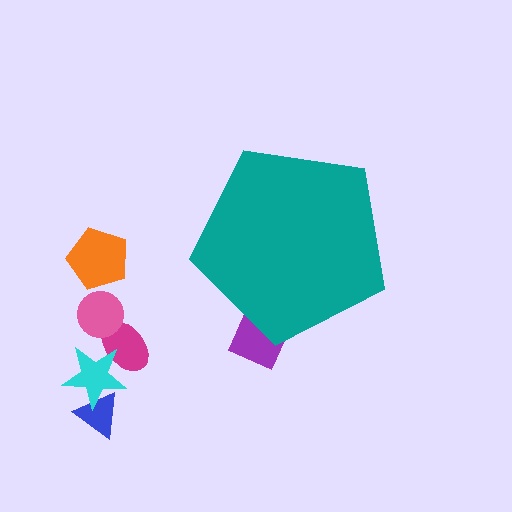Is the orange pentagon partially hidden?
No, the orange pentagon is fully visible.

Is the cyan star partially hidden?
No, the cyan star is fully visible.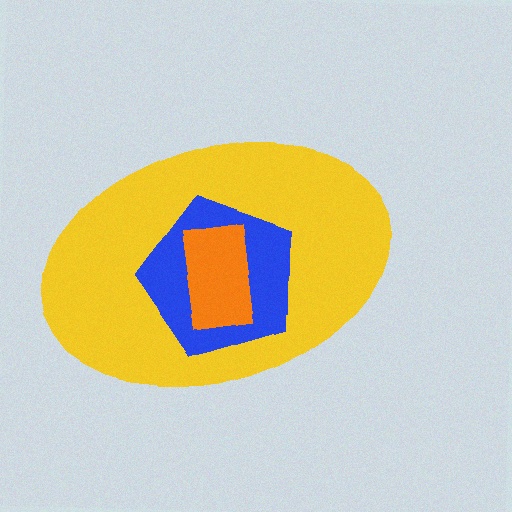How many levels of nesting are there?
3.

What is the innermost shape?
The orange rectangle.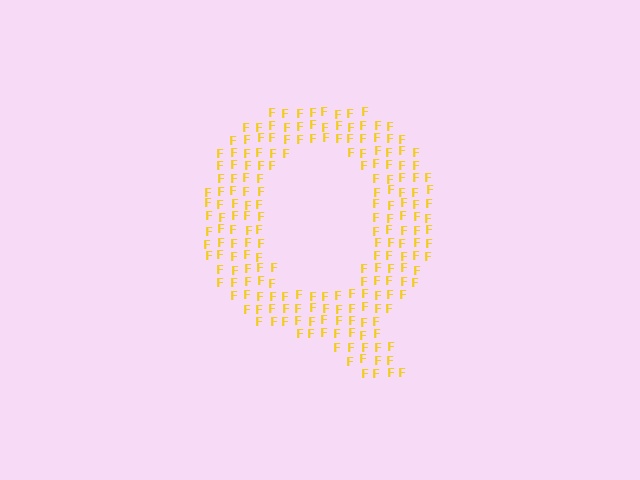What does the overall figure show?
The overall figure shows the letter Q.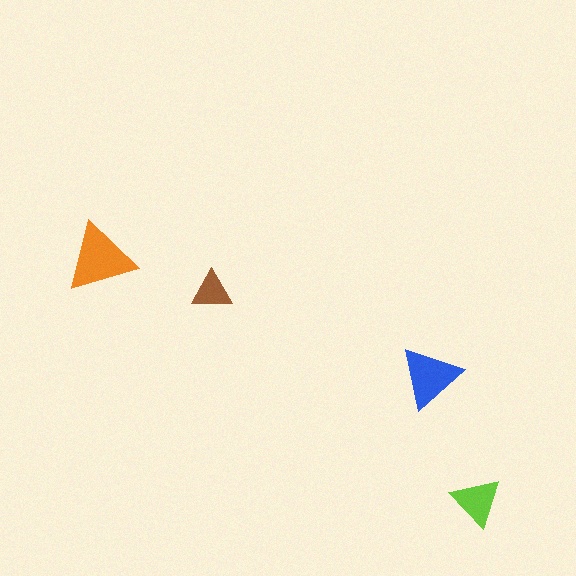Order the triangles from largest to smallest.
the orange one, the blue one, the lime one, the brown one.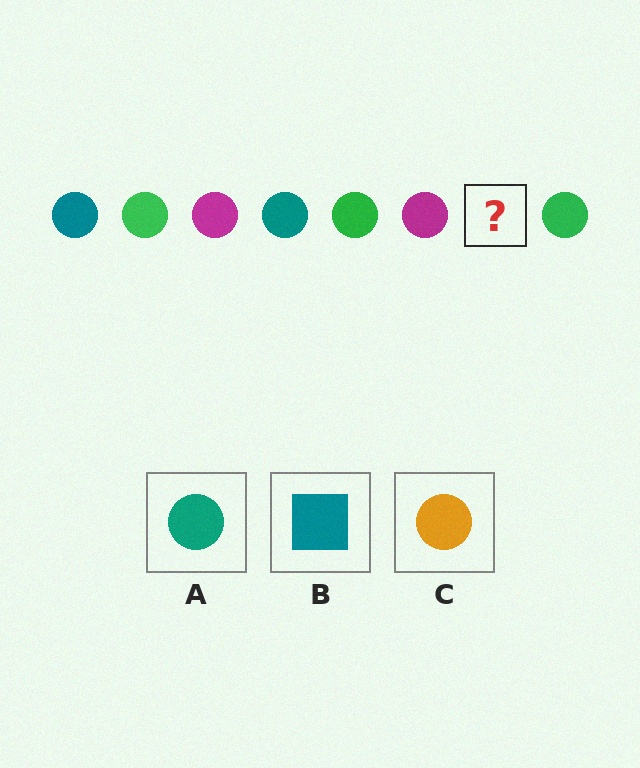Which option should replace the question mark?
Option A.